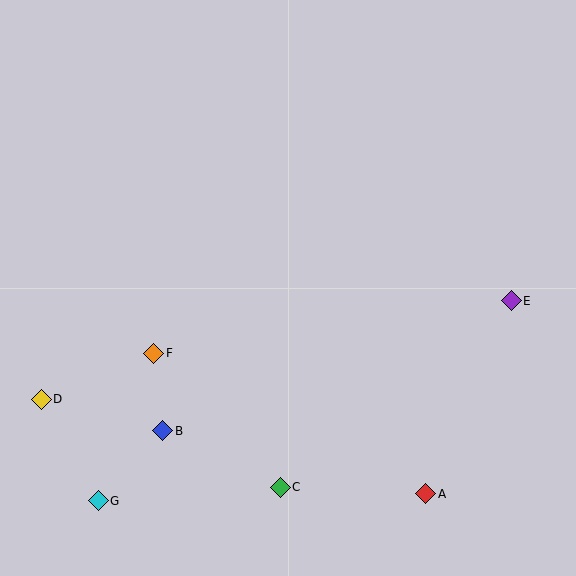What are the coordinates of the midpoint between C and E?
The midpoint between C and E is at (396, 394).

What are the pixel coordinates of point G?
Point G is at (98, 501).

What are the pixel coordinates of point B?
Point B is at (163, 431).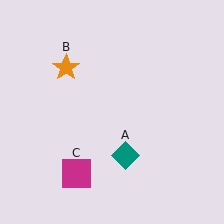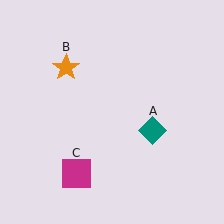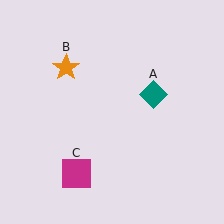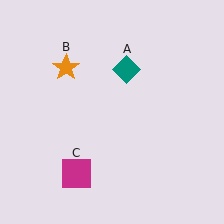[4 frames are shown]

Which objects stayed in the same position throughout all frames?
Orange star (object B) and magenta square (object C) remained stationary.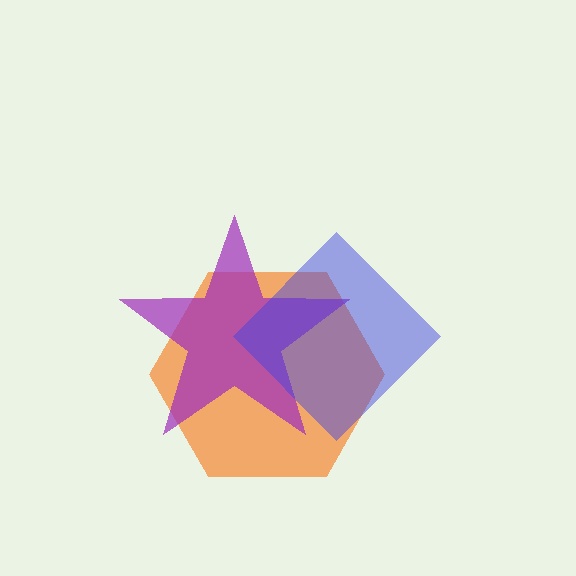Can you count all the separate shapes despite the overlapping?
Yes, there are 3 separate shapes.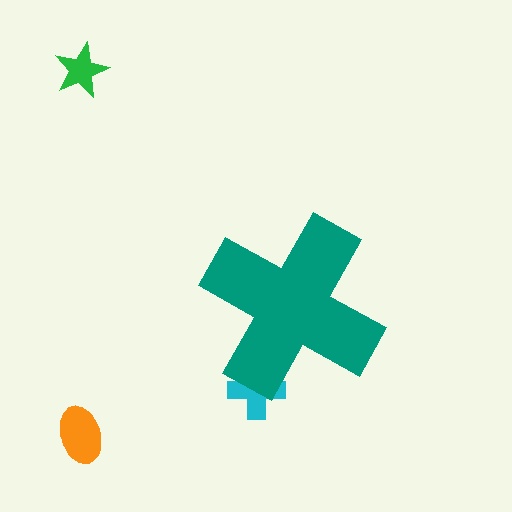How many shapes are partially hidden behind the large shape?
1 shape is partially hidden.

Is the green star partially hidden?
No, the green star is fully visible.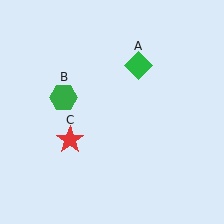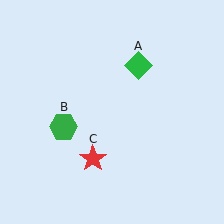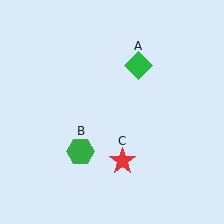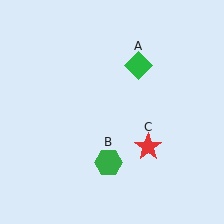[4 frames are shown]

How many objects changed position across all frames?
2 objects changed position: green hexagon (object B), red star (object C).